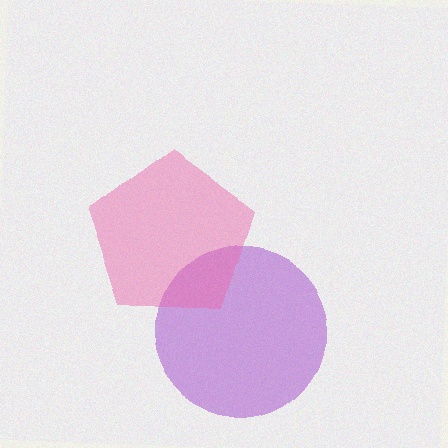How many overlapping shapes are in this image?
There are 2 overlapping shapes in the image.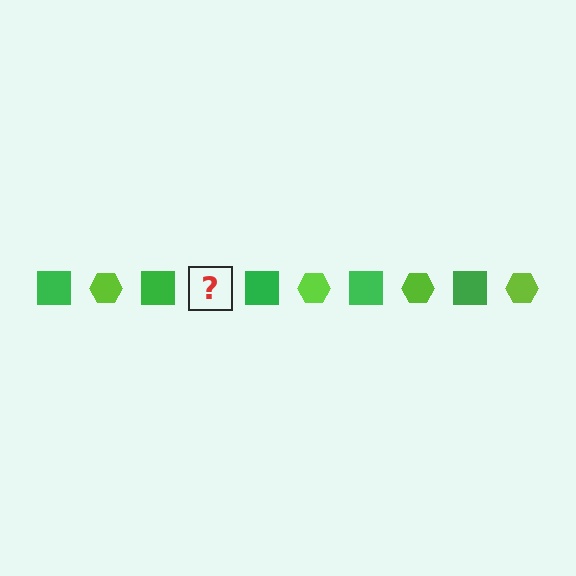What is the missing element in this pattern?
The missing element is a lime hexagon.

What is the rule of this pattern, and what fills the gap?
The rule is that the pattern alternates between green square and lime hexagon. The gap should be filled with a lime hexagon.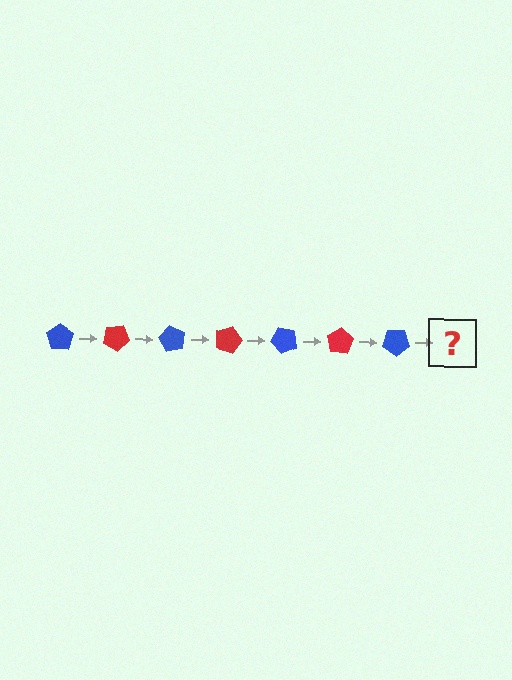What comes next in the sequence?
The next element should be a red pentagon, rotated 210 degrees from the start.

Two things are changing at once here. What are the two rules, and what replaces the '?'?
The two rules are that it rotates 30 degrees each step and the color cycles through blue and red. The '?' should be a red pentagon, rotated 210 degrees from the start.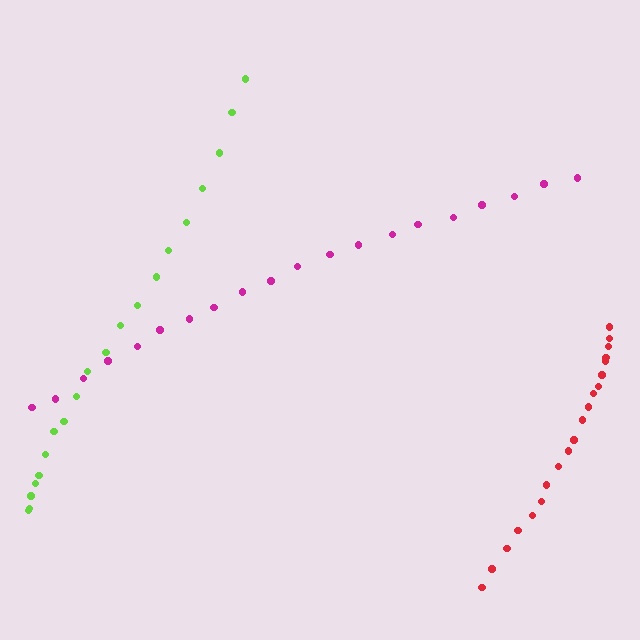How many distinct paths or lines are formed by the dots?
There are 3 distinct paths.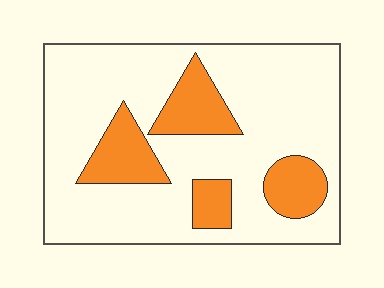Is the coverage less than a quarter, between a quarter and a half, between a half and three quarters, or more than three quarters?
Less than a quarter.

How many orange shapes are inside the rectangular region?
4.